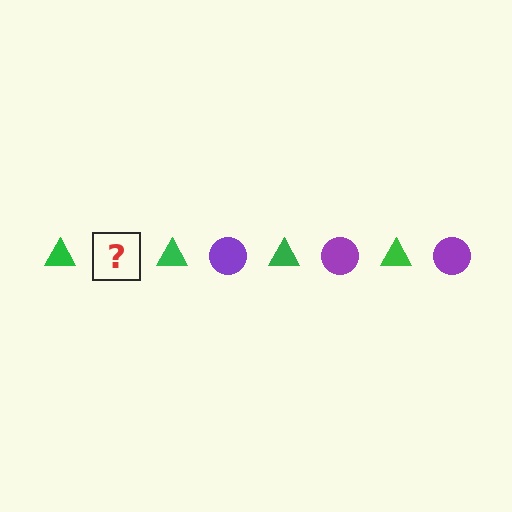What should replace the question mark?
The question mark should be replaced with a purple circle.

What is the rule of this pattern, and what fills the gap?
The rule is that the pattern alternates between green triangle and purple circle. The gap should be filled with a purple circle.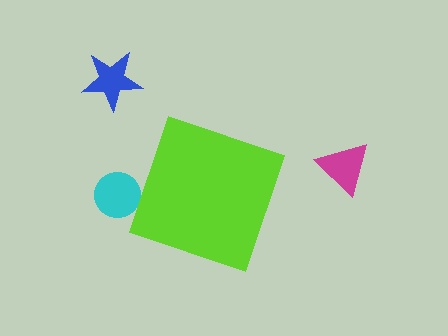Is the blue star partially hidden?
No, the blue star is fully visible.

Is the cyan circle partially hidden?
Yes, the cyan circle is partially hidden behind the lime diamond.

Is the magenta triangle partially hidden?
No, the magenta triangle is fully visible.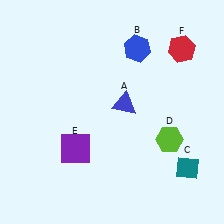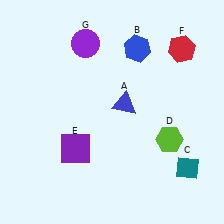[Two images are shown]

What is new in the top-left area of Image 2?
A purple circle (G) was added in the top-left area of Image 2.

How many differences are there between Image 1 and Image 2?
There is 1 difference between the two images.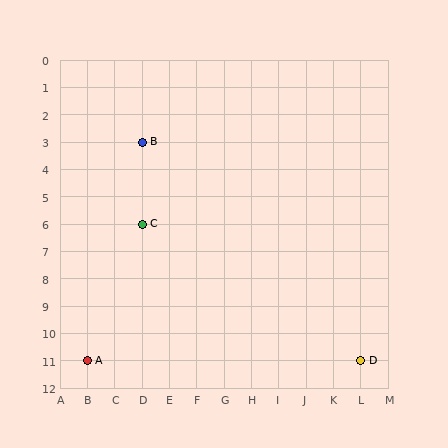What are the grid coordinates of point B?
Point B is at grid coordinates (D, 3).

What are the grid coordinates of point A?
Point A is at grid coordinates (B, 11).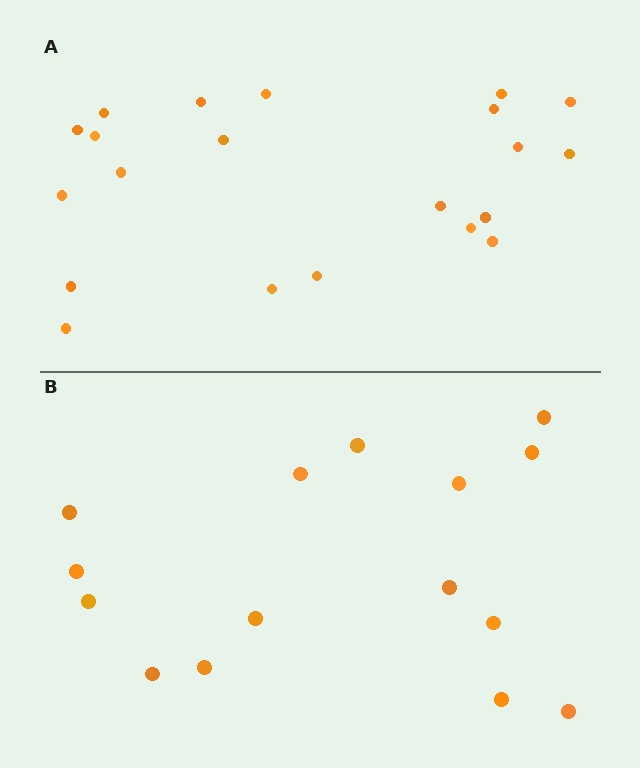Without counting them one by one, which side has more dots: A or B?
Region A (the top region) has more dots.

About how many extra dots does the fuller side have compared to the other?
Region A has about 6 more dots than region B.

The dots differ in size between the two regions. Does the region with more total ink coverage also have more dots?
No. Region B has more total ink coverage because its dots are larger, but region A actually contains more individual dots. Total area can be misleading — the number of items is what matters here.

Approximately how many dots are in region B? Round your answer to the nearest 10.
About 20 dots. (The exact count is 15, which rounds to 20.)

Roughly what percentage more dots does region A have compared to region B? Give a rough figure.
About 40% more.